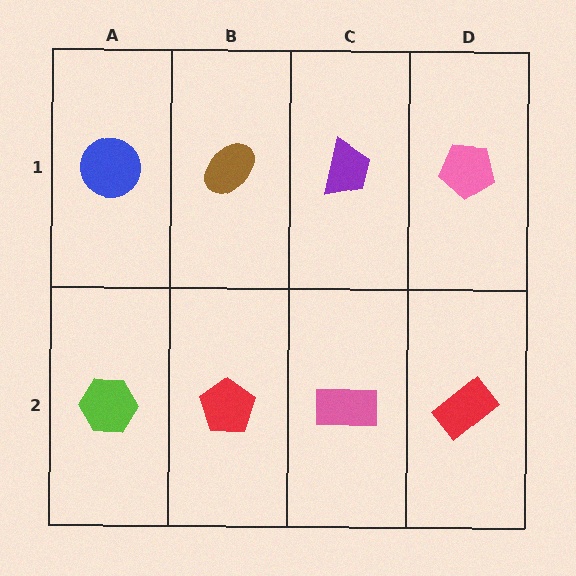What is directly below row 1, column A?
A lime hexagon.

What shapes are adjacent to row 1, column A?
A lime hexagon (row 2, column A), a brown ellipse (row 1, column B).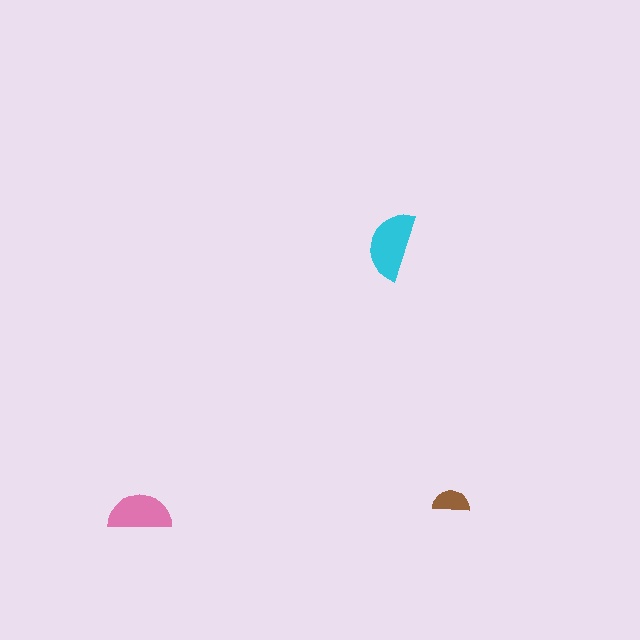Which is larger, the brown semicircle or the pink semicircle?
The pink one.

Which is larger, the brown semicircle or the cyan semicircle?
The cyan one.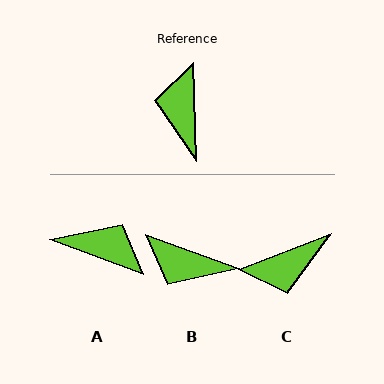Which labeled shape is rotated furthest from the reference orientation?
A, about 112 degrees away.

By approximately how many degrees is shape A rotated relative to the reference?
Approximately 112 degrees clockwise.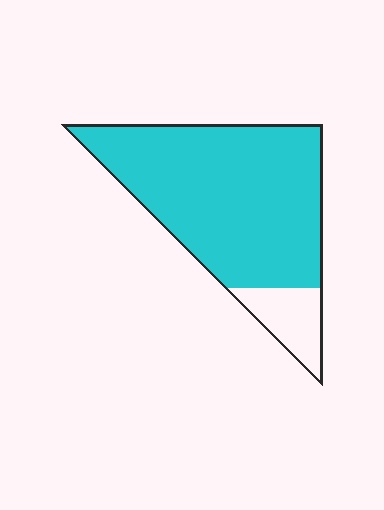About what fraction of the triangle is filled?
About seven eighths (7/8).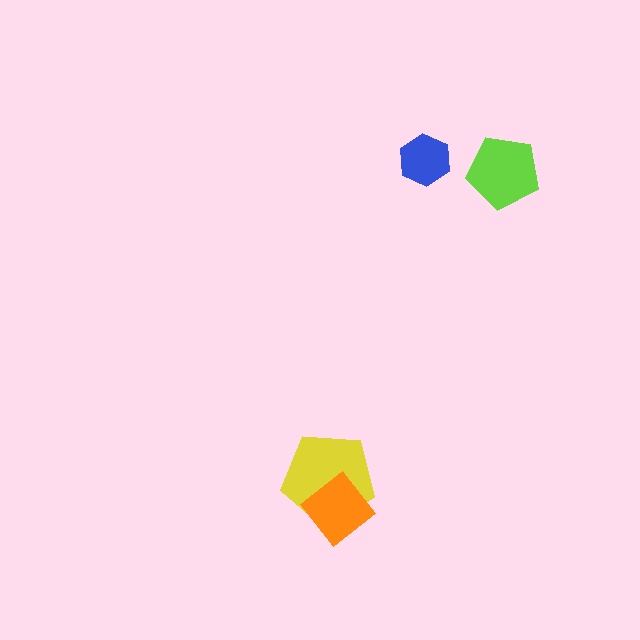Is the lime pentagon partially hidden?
No, no other shape covers it.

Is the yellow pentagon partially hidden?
Yes, it is partially covered by another shape.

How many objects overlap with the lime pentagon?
0 objects overlap with the lime pentagon.